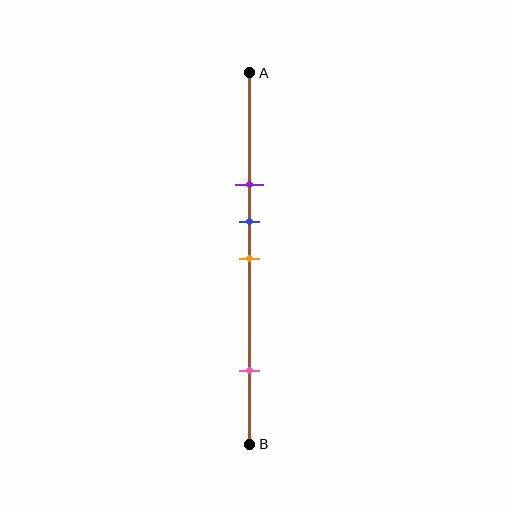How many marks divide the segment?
There are 4 marks dividing the segment.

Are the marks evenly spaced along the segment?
No, the marks are not evenly spaced.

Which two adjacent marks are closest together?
The blue and orange marks are the closest adjacent pair.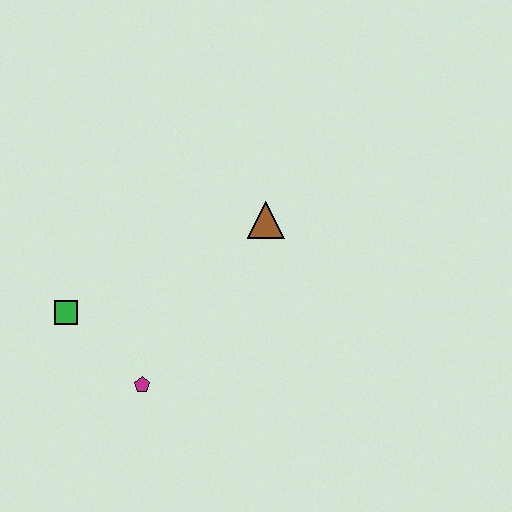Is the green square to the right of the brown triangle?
No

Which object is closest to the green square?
The magenta pentagon is closest to the green square.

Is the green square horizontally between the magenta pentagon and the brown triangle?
No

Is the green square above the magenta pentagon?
Yes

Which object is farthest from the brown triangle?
The green square is farthest from the brown triangle.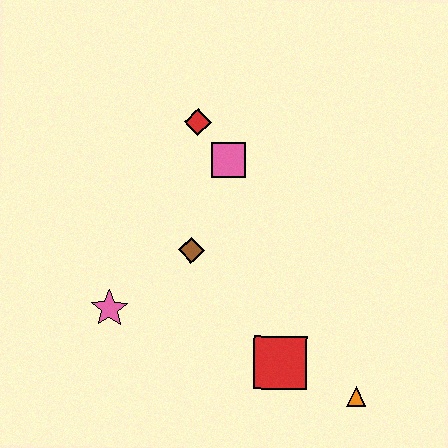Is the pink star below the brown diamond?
Yes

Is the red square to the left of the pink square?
No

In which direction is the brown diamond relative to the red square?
The brown diamond is above the red square.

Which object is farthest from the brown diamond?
The orange triangle is farthest from the brown diamond.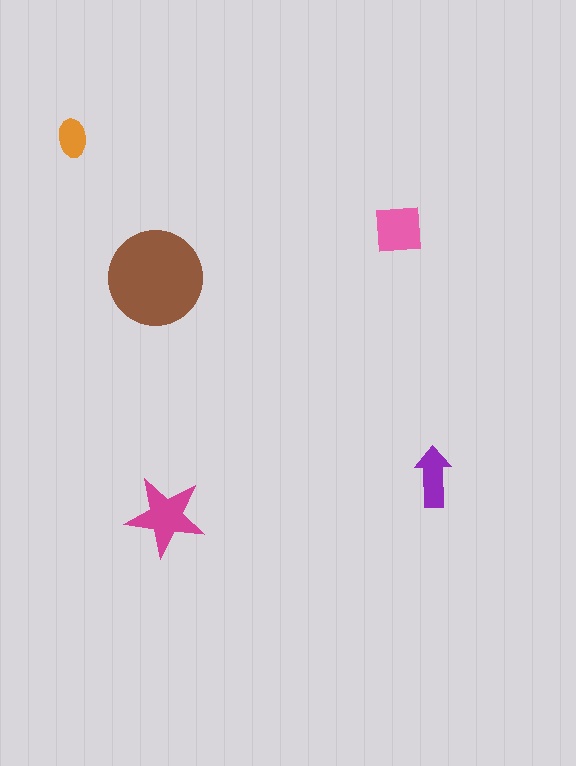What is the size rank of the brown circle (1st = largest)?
1st.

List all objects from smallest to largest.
The orange ellipse, the purple arrow, the pink square, the magenta star, the brown circle.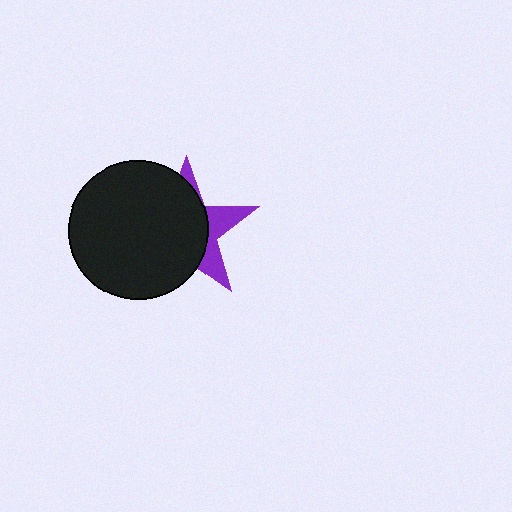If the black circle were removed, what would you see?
You would see the complete purple star.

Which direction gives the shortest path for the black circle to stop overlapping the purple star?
Moving left gives the shortest separation.